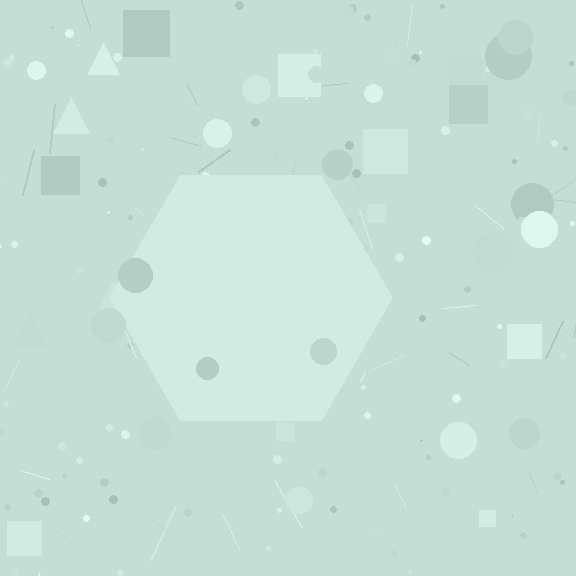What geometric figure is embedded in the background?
A hexagon is embedded in the background.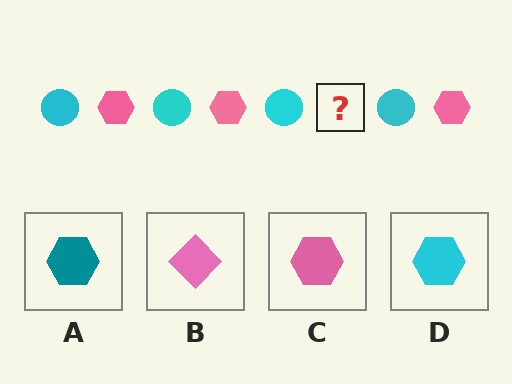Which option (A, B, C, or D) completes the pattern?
C.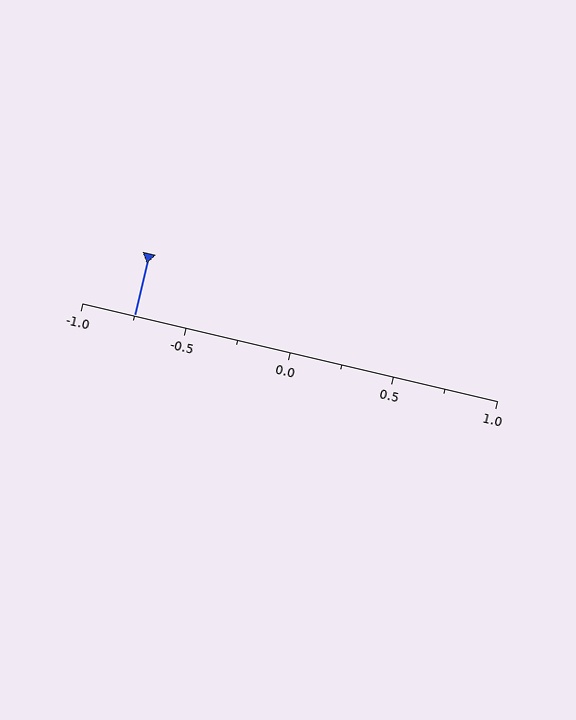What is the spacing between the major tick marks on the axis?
The major ticks are spaced 0.5 apart.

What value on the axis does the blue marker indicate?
The marker indicates approximately -0.75.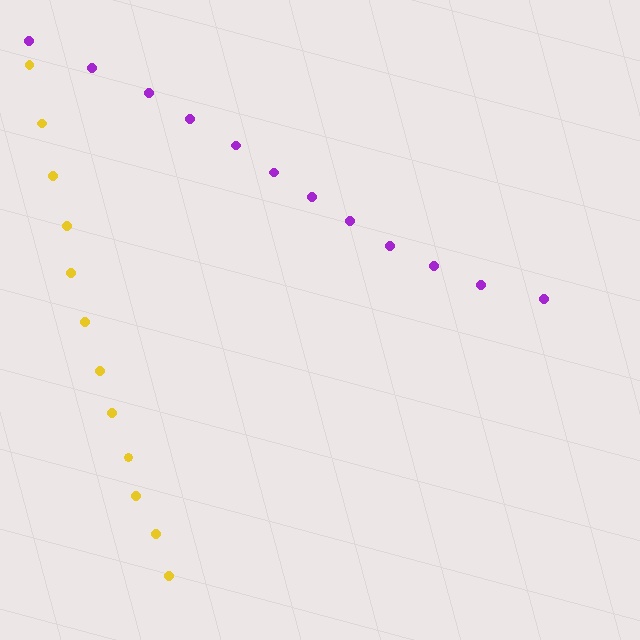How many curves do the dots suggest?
There are 2 distinct paths.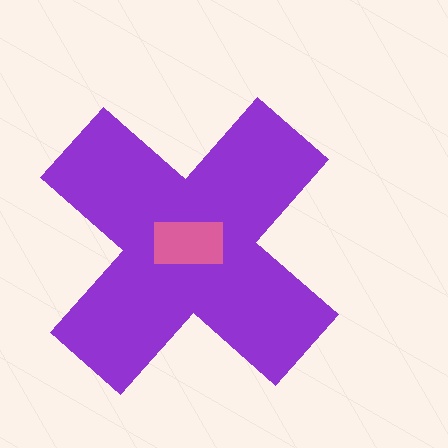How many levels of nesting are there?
2.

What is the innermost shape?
The pink rectangle.